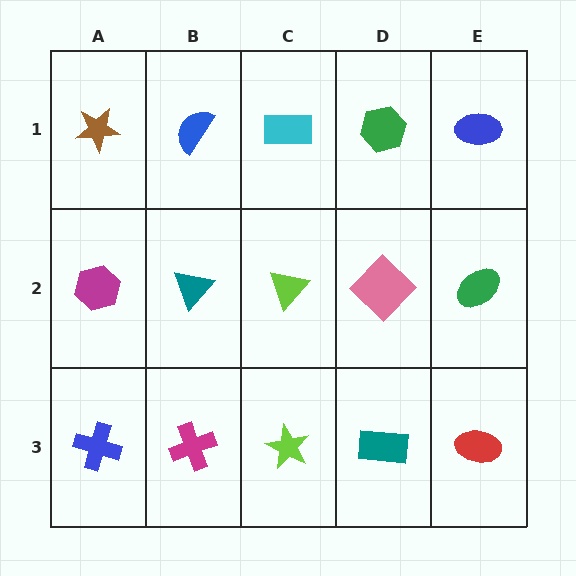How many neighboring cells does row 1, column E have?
2.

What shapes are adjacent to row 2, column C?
A cyan rectangle (row 1, column C), a lime star (row 3, column C), a teal triangle (row 2, column B), a pink diamond (row 2, column D).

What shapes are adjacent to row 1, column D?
A pink diamond (row 2, column D), a cyan rectangle (row 1, column C), a blue ellipse (row 1, column E).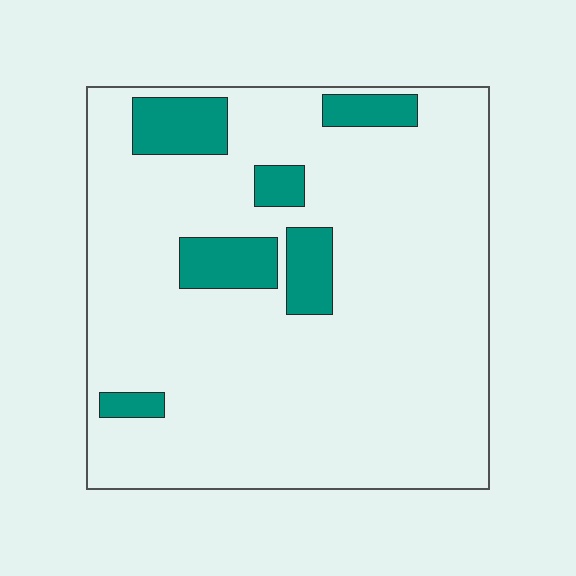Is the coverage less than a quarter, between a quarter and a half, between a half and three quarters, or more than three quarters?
Less than a quarter.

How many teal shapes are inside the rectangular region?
6.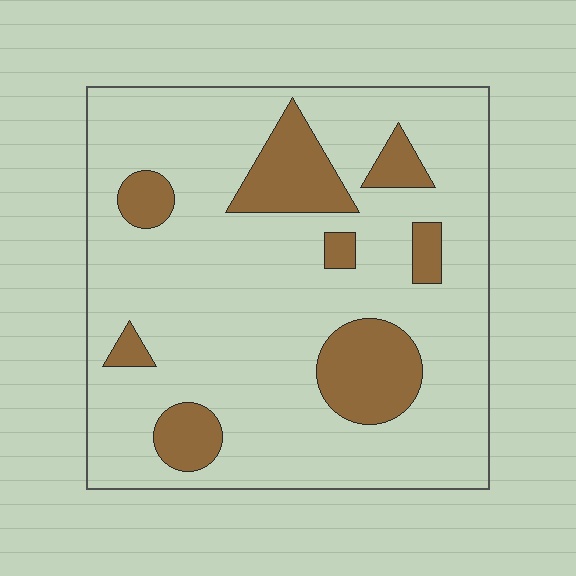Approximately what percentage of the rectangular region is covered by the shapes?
Approximately 20%.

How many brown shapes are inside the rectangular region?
8.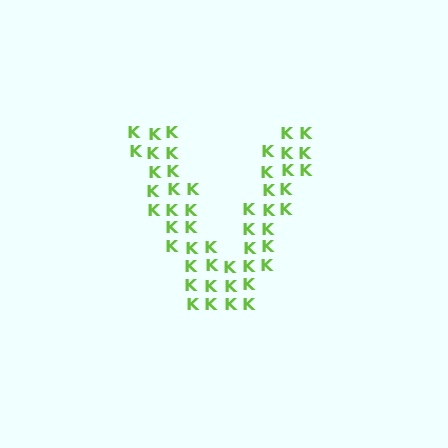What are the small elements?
The small elements are letter K's.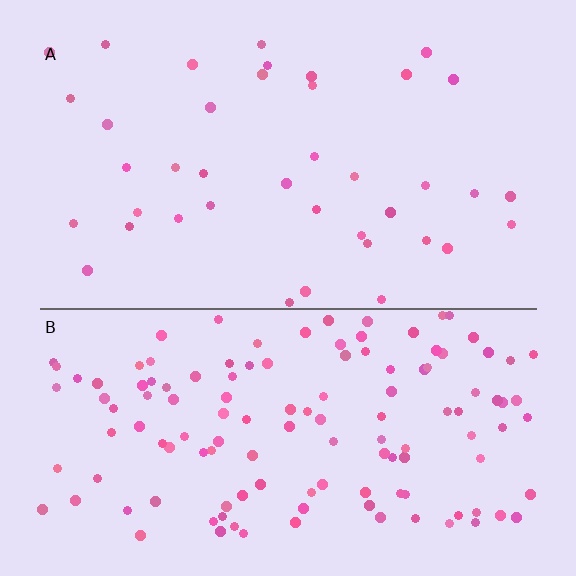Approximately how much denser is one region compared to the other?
Approximately 3.3× — region B over region A.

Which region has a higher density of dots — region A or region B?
B (the bottom).